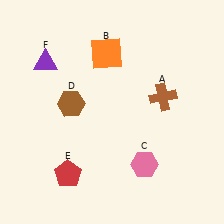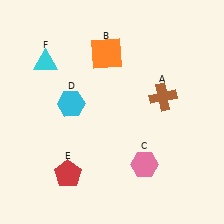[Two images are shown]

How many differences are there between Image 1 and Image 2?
There are 2 differences between the two images.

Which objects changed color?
D changed from brown to cyan. F changed from purple to cyan.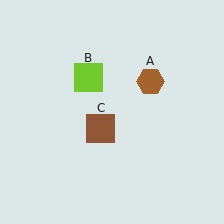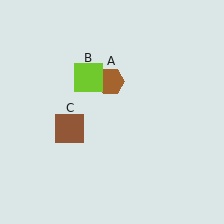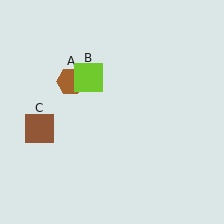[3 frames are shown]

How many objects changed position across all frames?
2 objects changed position: brown hexagon (object A), brown square (object C).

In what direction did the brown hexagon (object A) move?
The brown hexagon (object A) moved left.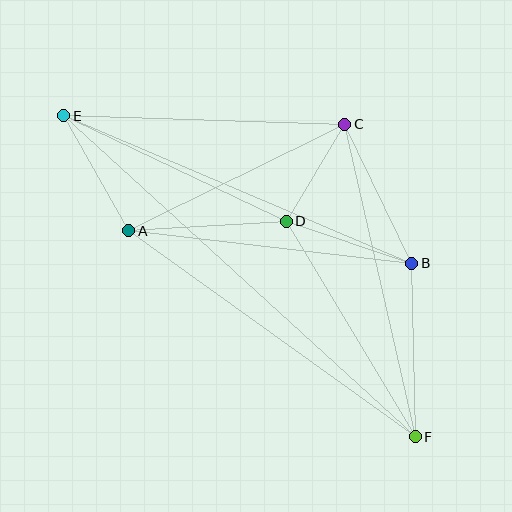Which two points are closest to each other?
Points C and D are closest to each other.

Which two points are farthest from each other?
Points E and F are farthest from each other.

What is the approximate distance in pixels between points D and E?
The distance between D and E is approximately 246 pixels.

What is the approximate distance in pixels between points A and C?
The distance between A and C is approximately 241 pixels.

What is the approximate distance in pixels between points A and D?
The distance between A and D is approximately 158 pixels.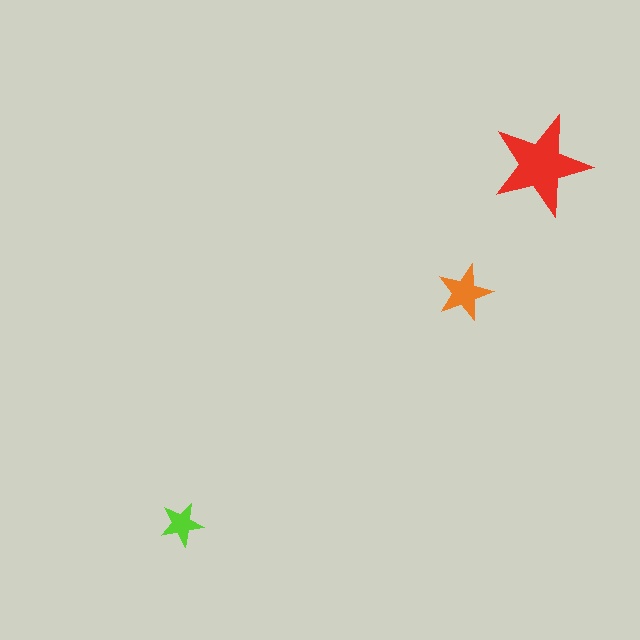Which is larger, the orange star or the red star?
The red one.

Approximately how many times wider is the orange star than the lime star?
About 1.5 times wider.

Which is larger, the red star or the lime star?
The red one.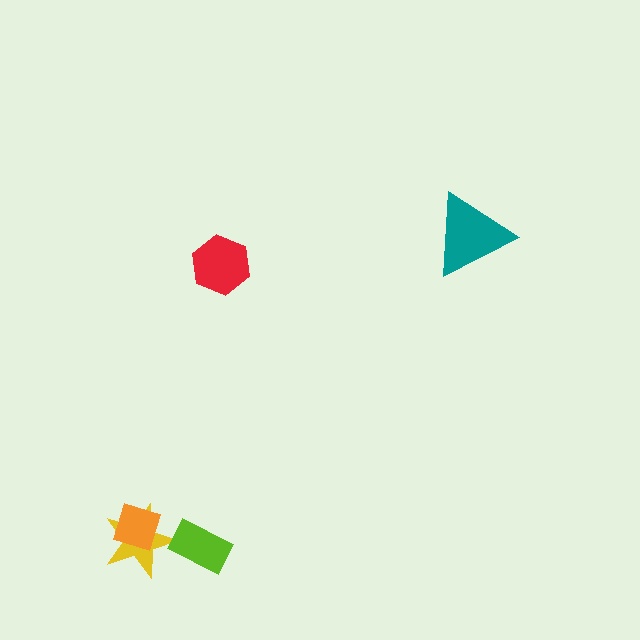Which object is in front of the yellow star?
The orange diamond is in front of the yellow star.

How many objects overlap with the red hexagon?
0 objects overlap with the red hexagon.